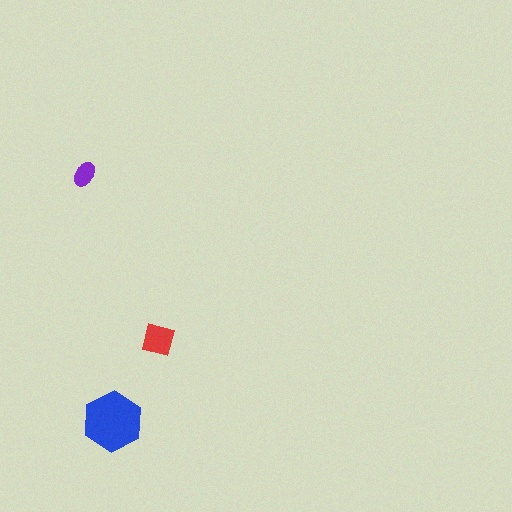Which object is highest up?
The purple ellipse is topmost.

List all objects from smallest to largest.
The purple ellipse, the red square, the blue hexagon.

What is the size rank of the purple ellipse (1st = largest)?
3rd.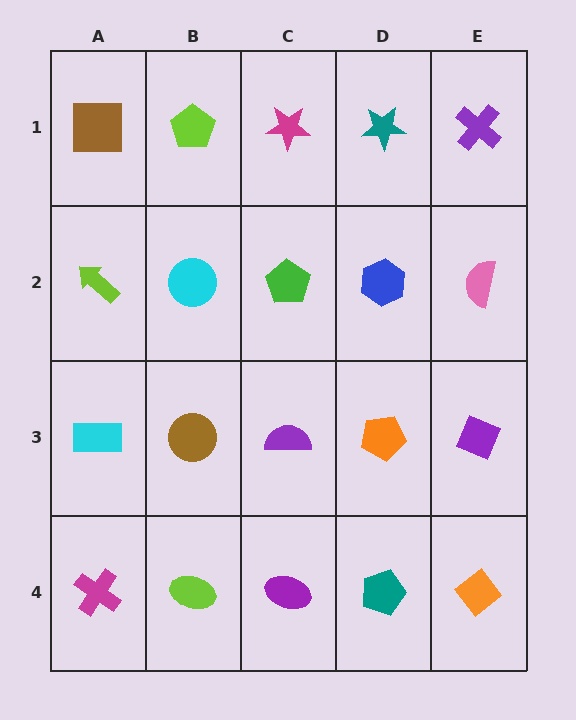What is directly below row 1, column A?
A lime arrow.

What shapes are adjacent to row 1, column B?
A cyan circle (row 2, column B), a brown square (row 1, column A), a magenta star (row 1, column C).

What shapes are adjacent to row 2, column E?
A purple cross (row 1, column E), a purple diamond (row 3, column E), a blue hexagon (row 2, column D).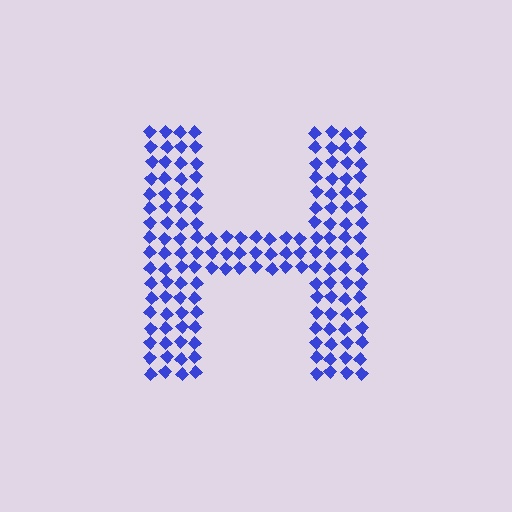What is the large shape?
The large shape is the letter H.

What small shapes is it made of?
It is made of small diamonds.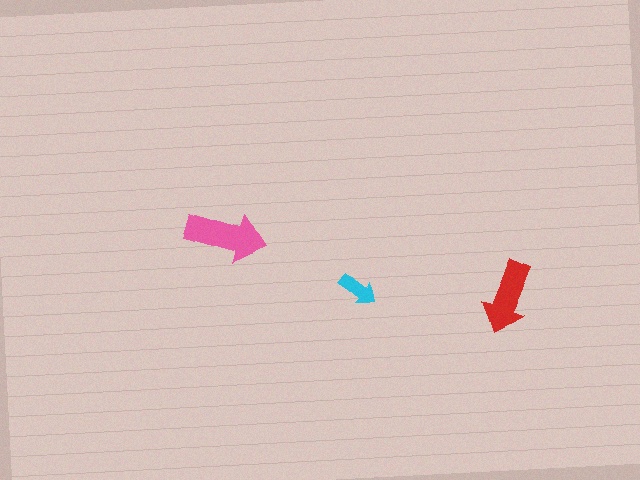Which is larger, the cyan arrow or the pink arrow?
The pink one.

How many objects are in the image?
There are 3 objects in the image.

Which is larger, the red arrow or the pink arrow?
The pink one.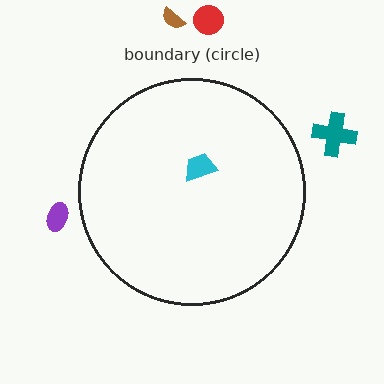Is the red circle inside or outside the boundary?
Outside.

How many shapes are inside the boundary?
1 inside, 4 outside.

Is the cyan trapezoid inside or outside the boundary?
Inside.